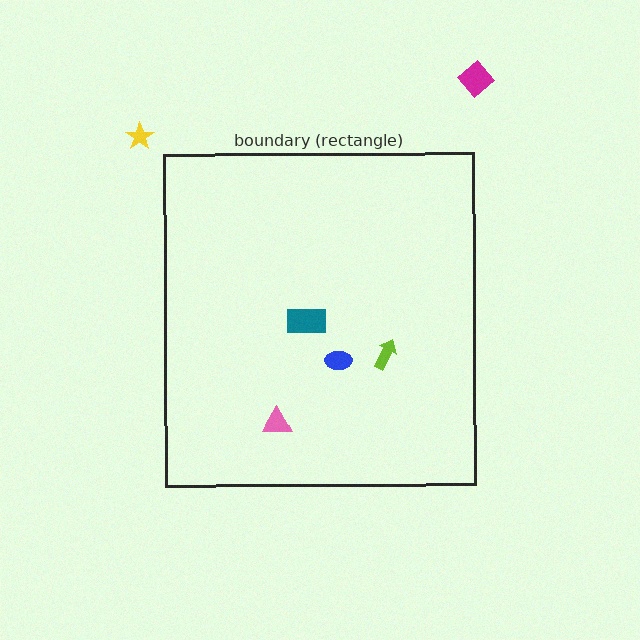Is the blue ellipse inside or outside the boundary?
Inside.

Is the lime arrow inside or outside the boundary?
Inside.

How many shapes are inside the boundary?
4 inside, 2 outside.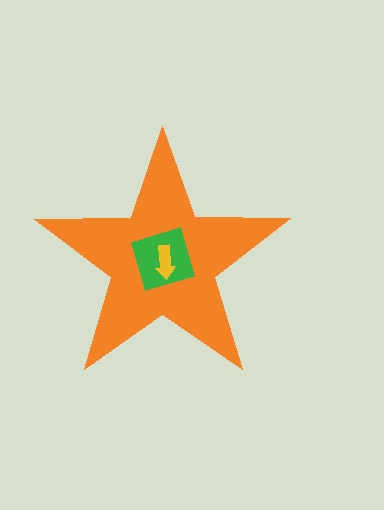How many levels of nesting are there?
3.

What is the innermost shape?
The yellow arrow.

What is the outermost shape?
The orange star.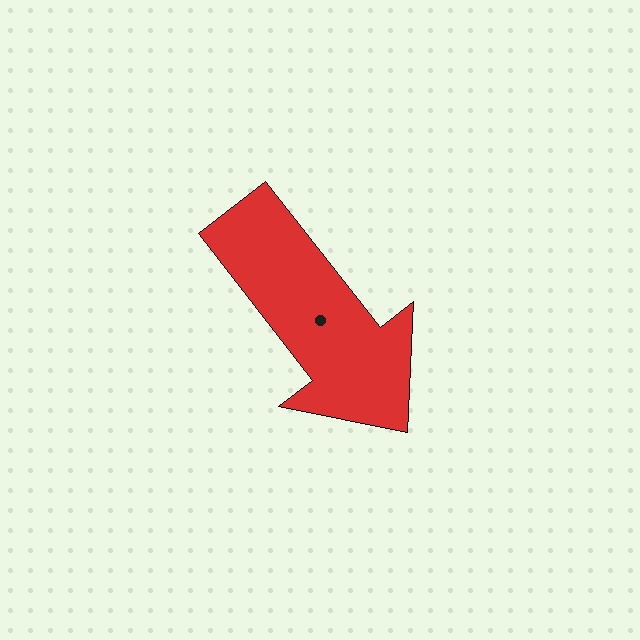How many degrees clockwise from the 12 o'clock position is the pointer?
Approximately 142 degrees.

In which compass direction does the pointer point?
Southeast.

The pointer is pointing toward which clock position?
Roughly 5 o'clock.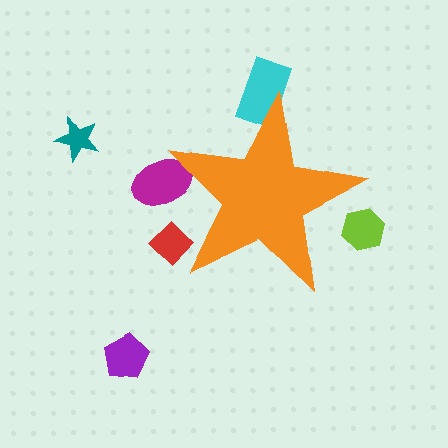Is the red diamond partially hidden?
Yes, the red diamond is partially hidden behind the orange star.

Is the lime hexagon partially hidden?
Yes, the lime hexagon is partially hidden behind the orange star.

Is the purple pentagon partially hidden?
No, the purple pentagon is fully visible.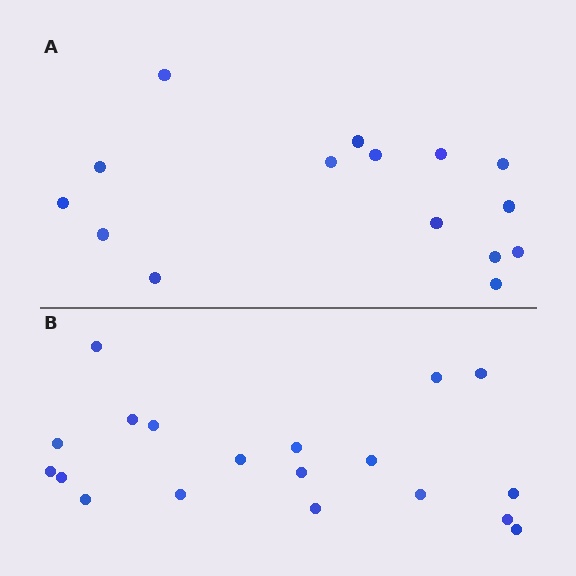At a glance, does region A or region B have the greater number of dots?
Region B (the bottom region) has more dots.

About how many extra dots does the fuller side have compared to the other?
Region B has about 4 more dots than region A.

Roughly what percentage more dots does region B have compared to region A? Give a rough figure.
About 25% more.